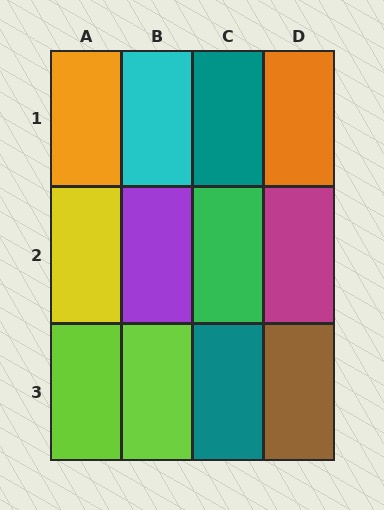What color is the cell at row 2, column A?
Yellow.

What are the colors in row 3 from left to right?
Lime, lime, teal, brown.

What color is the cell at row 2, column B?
Purple.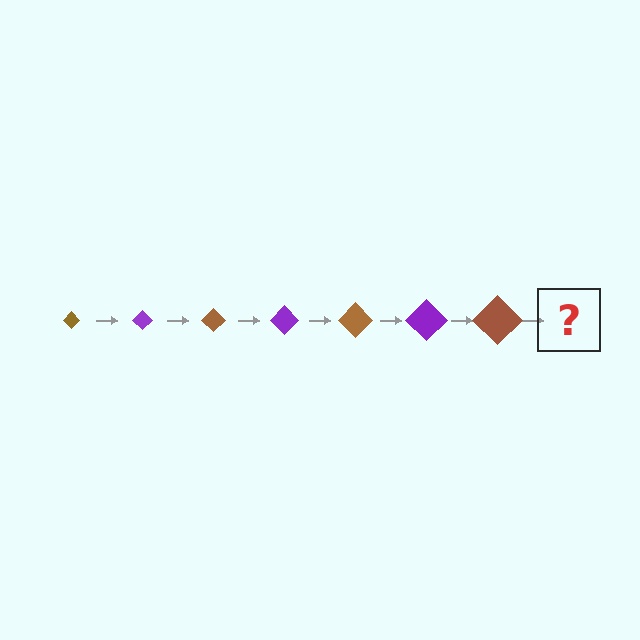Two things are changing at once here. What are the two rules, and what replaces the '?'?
The two rules are that the diamond grows larger each step and the color cycles through brown and purple. The '?' should be a purple diamond, larger than the previous one.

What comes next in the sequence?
The next element should be a purple diamond, larger than the previous one.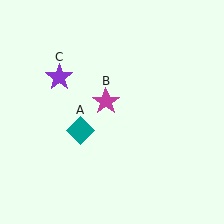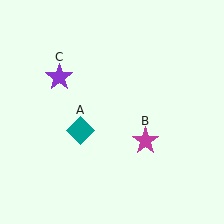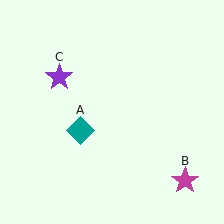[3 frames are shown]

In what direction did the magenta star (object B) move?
The magenta star (object B) moved down and to the right.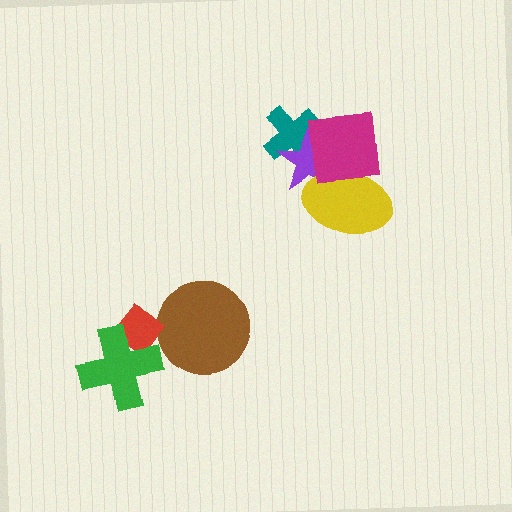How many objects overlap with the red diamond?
2 objects overlap with the red diamond.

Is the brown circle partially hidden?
Yes, it is partially covered by another shape.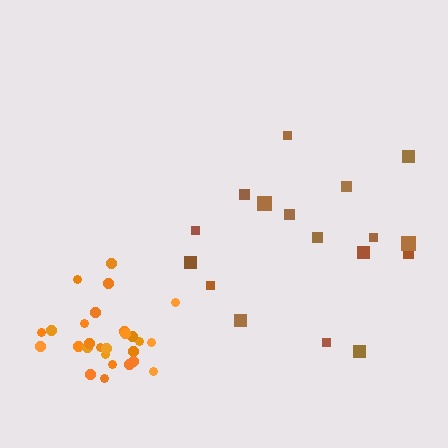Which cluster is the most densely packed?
Orange.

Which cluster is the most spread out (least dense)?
Brown.